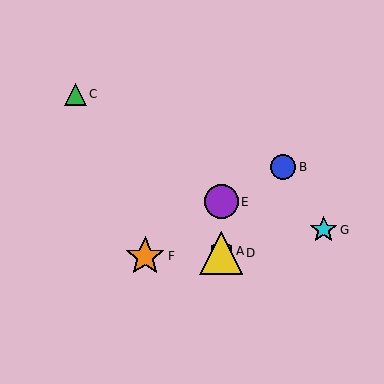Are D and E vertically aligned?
Yes, both are at x≈221.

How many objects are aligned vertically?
3 objects (A, D, E) are aligned vertically.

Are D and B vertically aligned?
No, D is at x≈221 and B is at x≈283.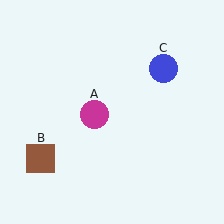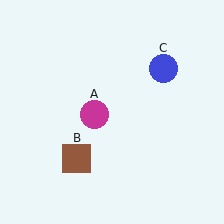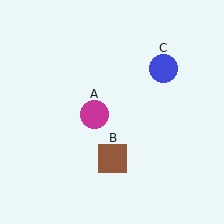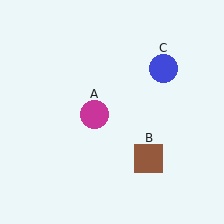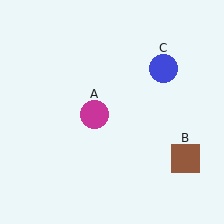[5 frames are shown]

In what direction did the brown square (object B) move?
The brown square (object B) moved right.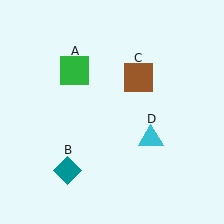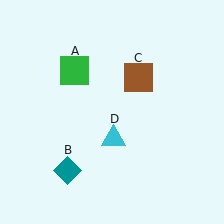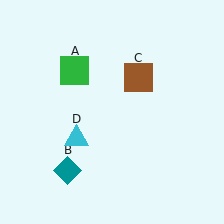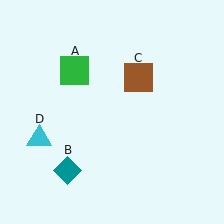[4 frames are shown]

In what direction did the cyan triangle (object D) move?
The cyan triangle (object D) moved left.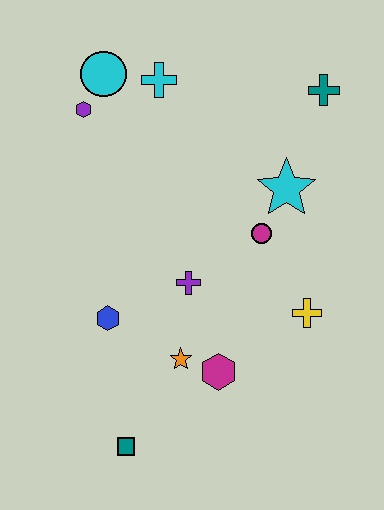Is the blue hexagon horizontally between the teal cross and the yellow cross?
No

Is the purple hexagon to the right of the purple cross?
No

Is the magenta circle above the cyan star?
No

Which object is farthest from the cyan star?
The teal square is farthest from the cyan star.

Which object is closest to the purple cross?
The orange star is closest to the purple cross.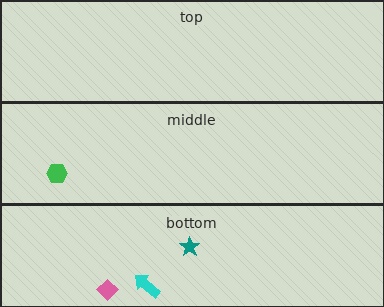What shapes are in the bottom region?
The pink diamond, the cyan arrow, the teal star.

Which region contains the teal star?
The bottom region.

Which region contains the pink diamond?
The bottom region.